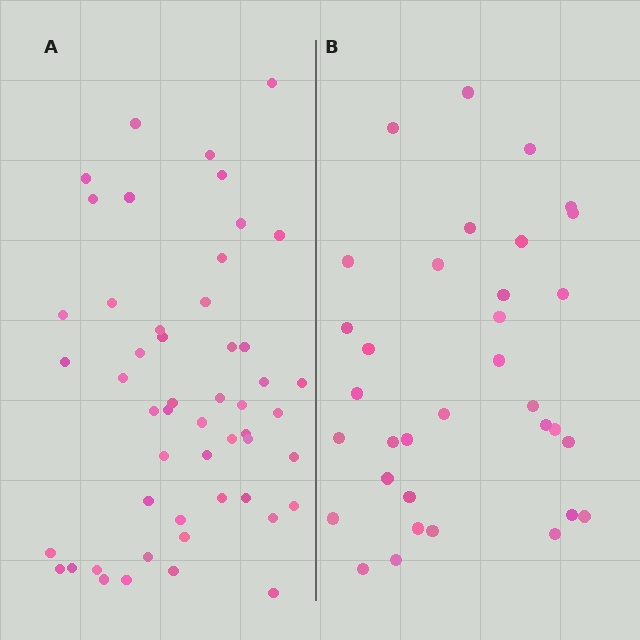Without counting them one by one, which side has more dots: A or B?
Region A (the left region) has more dots.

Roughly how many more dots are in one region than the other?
Region A has approximately 15 more dots than region B.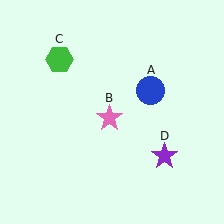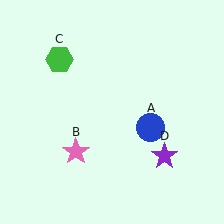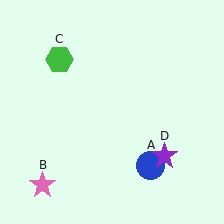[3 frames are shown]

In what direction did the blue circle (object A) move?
The blue circle (object A) moved down.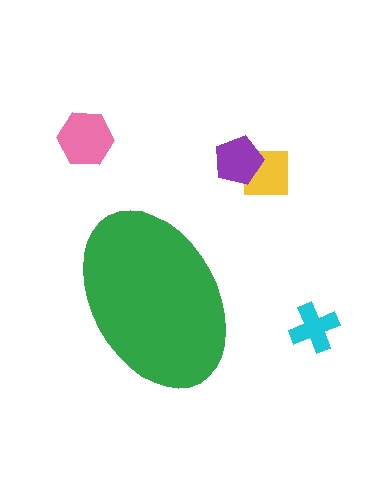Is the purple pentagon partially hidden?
No, the purple pentagon is fully visible.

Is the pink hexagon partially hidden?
No, the pink hexagon is fully visible.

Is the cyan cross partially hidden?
No, the cyan cross is fully visible.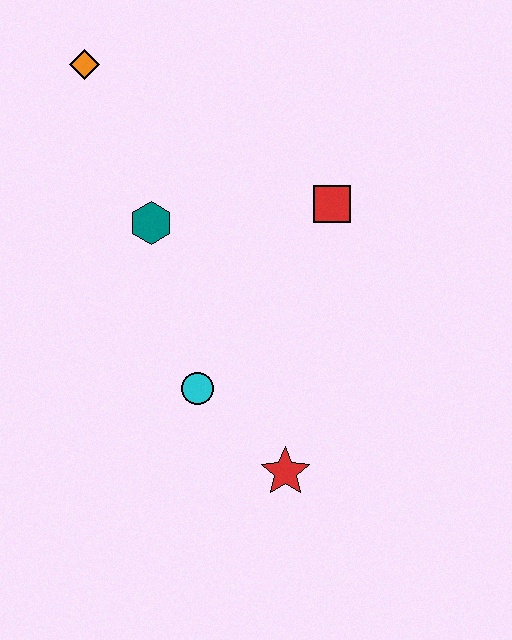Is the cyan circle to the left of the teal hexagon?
No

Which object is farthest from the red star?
The orange diamond is farthest from the red star.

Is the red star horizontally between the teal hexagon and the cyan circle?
No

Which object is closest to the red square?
The teal hexagon is closest to the red square.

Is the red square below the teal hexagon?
No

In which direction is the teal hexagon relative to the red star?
The teal hexagon is above the red star.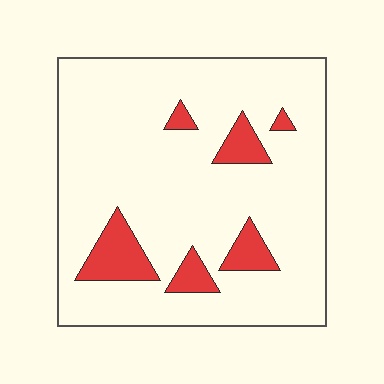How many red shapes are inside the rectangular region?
6.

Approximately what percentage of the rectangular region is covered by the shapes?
Approximately 10%.